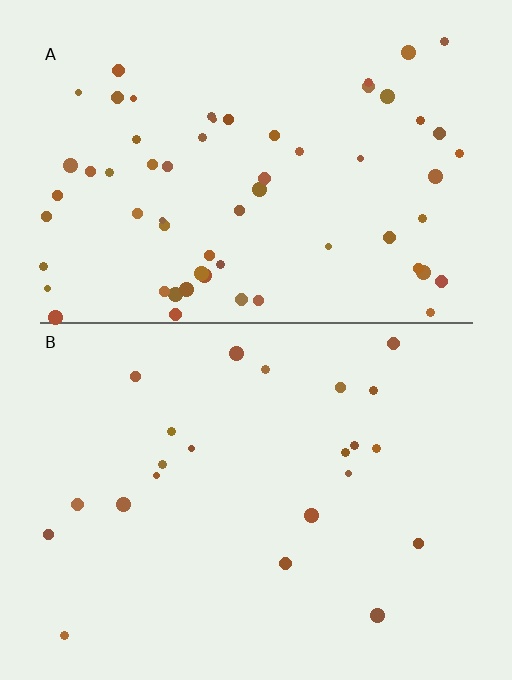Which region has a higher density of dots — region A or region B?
A (the top).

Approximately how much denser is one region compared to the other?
Approximately 2.8× — region A over region B.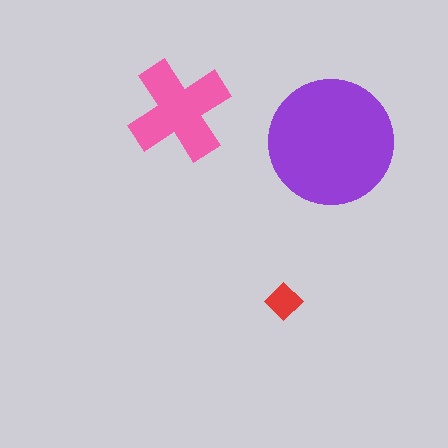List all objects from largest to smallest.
The purple circle, the pink cross, the red diamond.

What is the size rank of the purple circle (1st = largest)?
1st.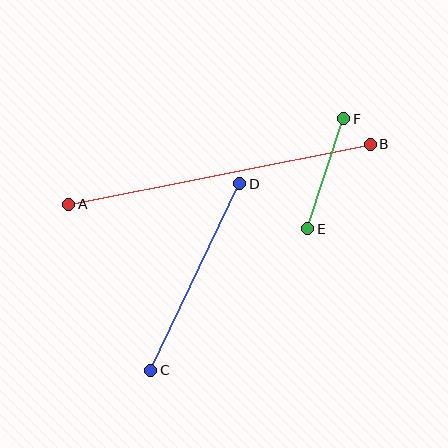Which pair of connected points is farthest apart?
Points A and B are farthest apart.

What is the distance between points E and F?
The distance is approximately 116 pixels.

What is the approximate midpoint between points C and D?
The midpoint is at approximately (195, 277) pixels.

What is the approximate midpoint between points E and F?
The midpoint is at approximately (326, 174) pixels.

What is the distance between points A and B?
The distance is approximately 307 pixels.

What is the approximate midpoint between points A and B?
The midpoint is at approximately (219, 174) pixels.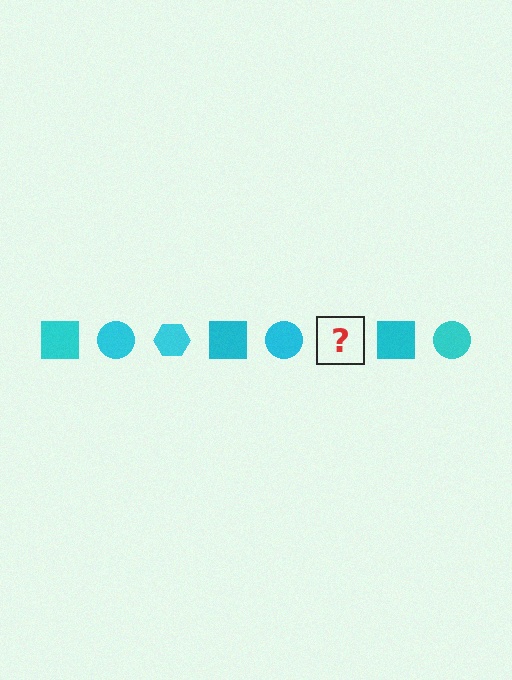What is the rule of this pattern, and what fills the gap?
The rule is that the pattern cycles through square, circle, hexagon shapes in cyan. The gap should be filled with a cyan hexagon.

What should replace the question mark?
The question mark should be replaced with a cyan hexagon.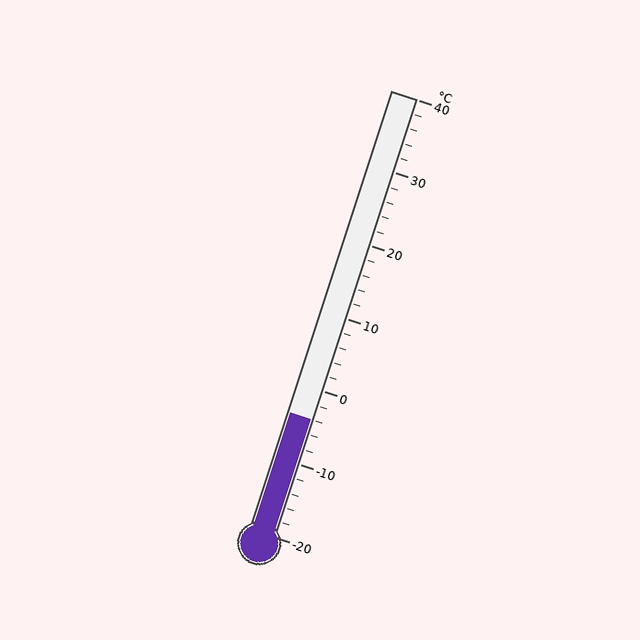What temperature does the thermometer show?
The thermometer shows approximately -4°C.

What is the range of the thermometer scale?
The thermometer scale ranges from -20°C to 40°C.